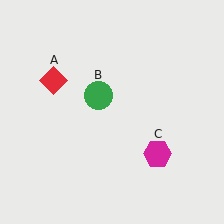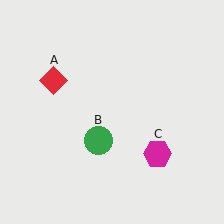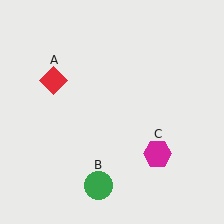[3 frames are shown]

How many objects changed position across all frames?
1 object changed position: green circle (object B).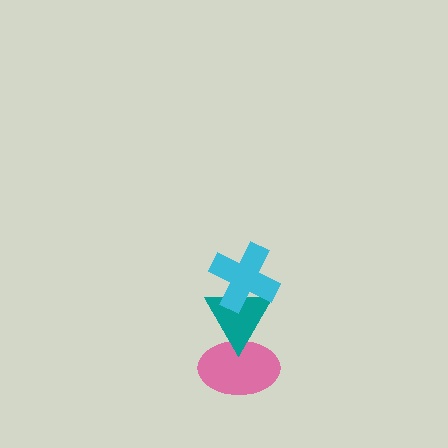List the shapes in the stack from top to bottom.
From top to bottom: the cyan cross, the teal triangle, the pink ellipse.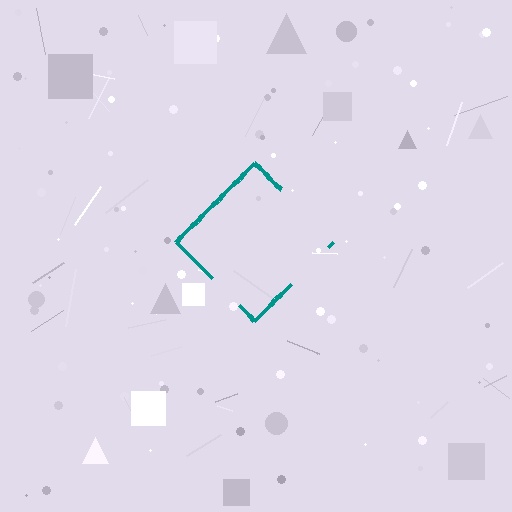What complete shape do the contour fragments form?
The contour fragments form a diamond.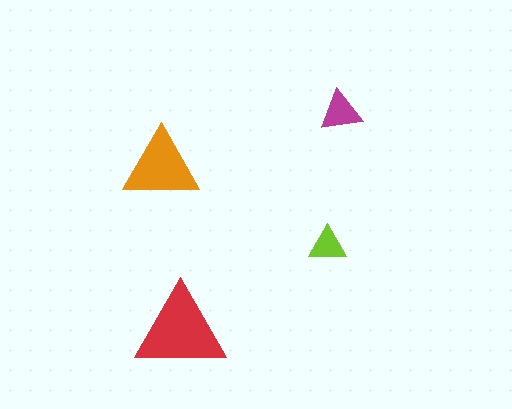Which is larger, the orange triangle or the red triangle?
The red one.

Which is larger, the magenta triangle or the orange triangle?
The orange one.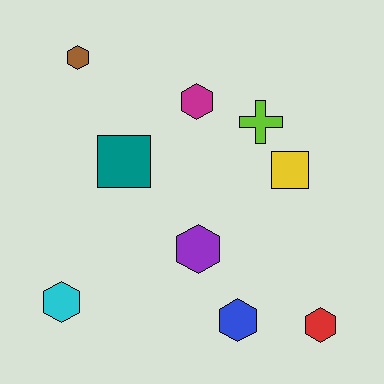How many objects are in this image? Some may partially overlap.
There are 9 objects.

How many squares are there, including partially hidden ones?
There are 2 squares.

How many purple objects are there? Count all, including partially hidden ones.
There is 1 purple object.